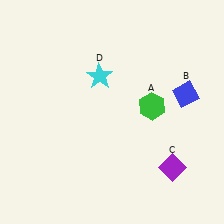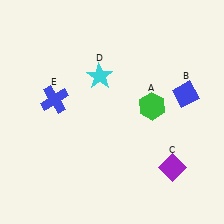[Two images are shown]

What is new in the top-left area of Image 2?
A blue cross (E) was added in the top-left area of Image 2.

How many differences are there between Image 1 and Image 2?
There is 1 difference between the two images.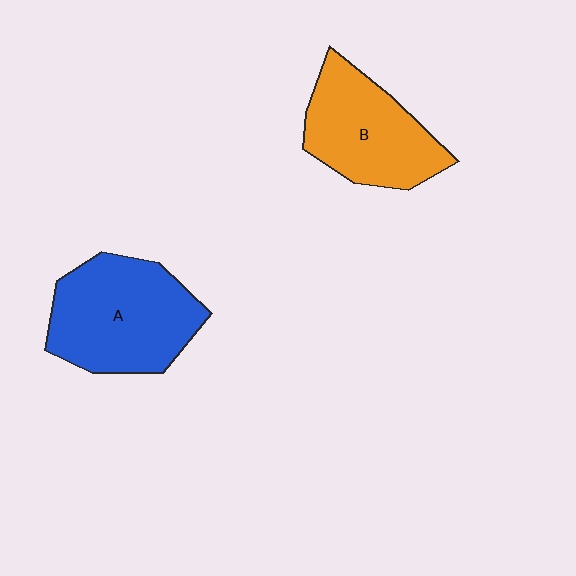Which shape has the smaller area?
Shape B (orange).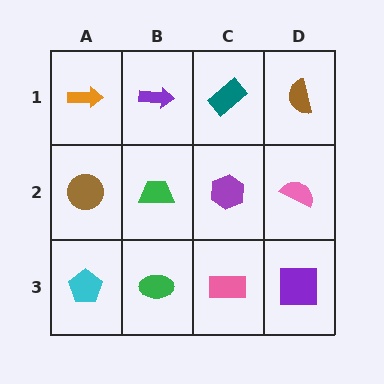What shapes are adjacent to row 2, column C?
A teal rectangle (row 1, column C), a pink rectangle (row 3, column C), a green trapezoid (row 2, column B), a pink semicircle (row 2, column D).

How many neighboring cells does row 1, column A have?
2.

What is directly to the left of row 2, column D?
A purple hexagon.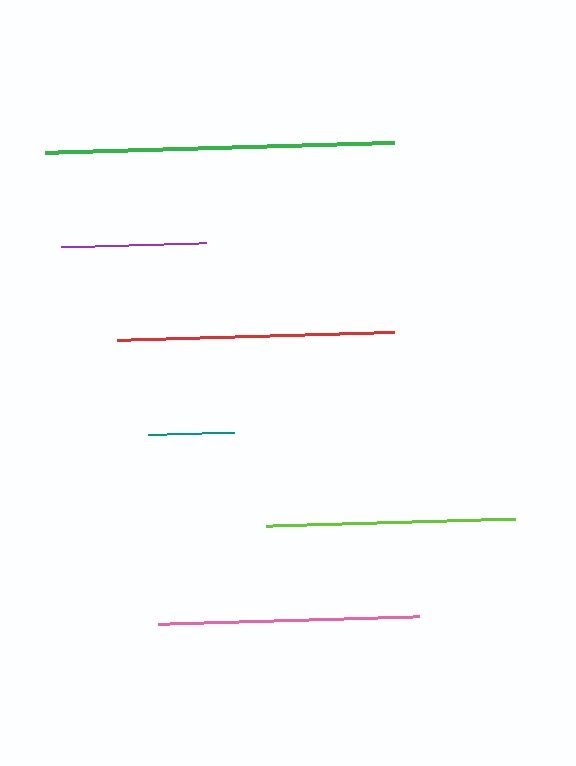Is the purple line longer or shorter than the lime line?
The lime line is longer than the purple line.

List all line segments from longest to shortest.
From longest to shortest: green, red, pink, lime, purple, teal.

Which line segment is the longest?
The green line is the longest at approximately 349 pixels.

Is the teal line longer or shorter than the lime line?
The lime line is longer than the teal line.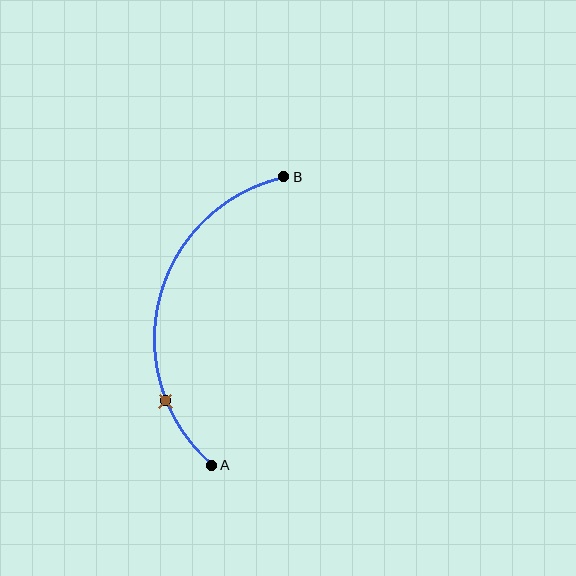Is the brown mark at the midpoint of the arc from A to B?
No. The brown mark lies on the arc but is closer to endpoint A. The arc midpoint would be at the point on the curve equidistant along the arc from both A and B.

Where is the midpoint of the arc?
The arc midpoint is the point on the curve farthest from the straight line joining A and B. It sits to the left of that line.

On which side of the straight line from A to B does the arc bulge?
The arc bulges to the left of the straight line connecting A and B.